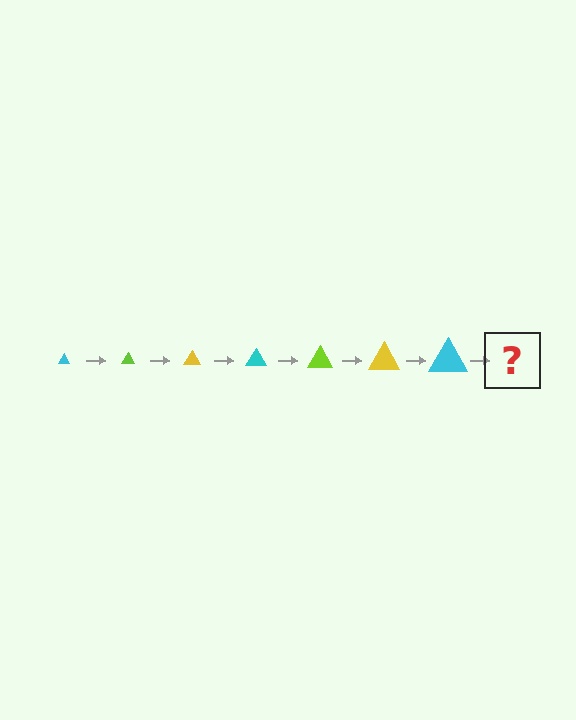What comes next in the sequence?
The next element should be a lime triangle, larger than the previous one.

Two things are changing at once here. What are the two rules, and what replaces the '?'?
The two rules are that the triangle grows larger each step and the color cycles through cyan, lime, and yellow. The '?' should be a lime triangle, larger than the previous one.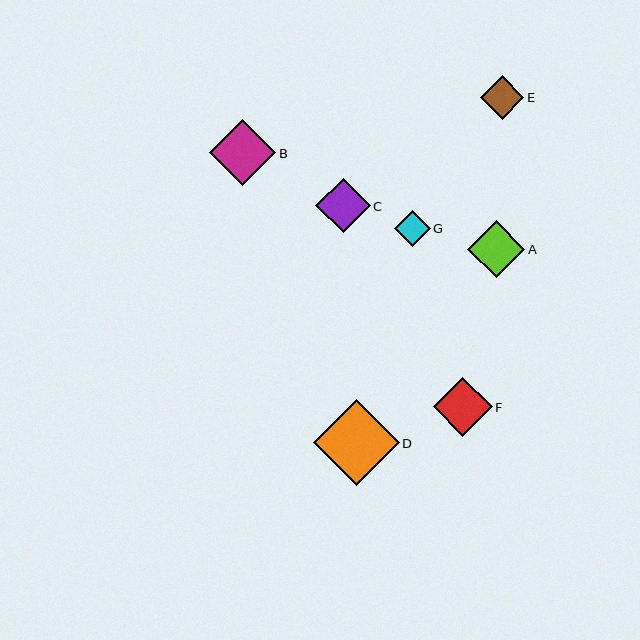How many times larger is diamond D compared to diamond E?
Diamond D is approximately 2.0 times the size of diamond E.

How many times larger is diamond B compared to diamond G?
Diamond B is approximately 1.9 times the size of diamond G.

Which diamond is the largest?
Diamond D is the largest with a size of approximately 86 pixels.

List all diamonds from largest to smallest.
From largest to smallest: D, B, F, A, C, E, G.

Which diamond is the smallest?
Diamond G is the smallest with a size of approximately 35 pixels.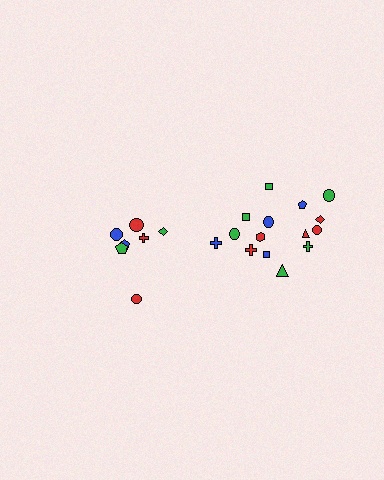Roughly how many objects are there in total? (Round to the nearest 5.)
Roughly 20 objects in total.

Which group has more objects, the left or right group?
The right group.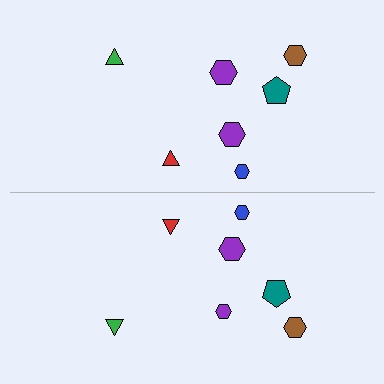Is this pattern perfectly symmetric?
No, the pattern is not perfectly symmetric. The purple hexagon on the bottom side has a different size than its mirror counterpart.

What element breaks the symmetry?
The purple hexagon on the bottom side has a different size than its mirror counterpart.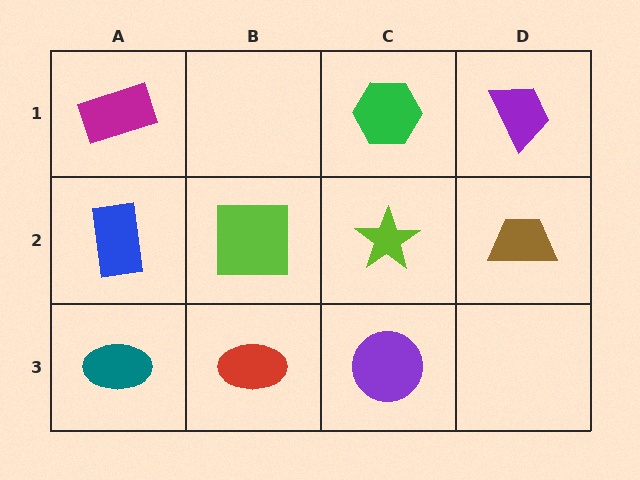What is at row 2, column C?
A lime star.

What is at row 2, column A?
A blue rectangle.